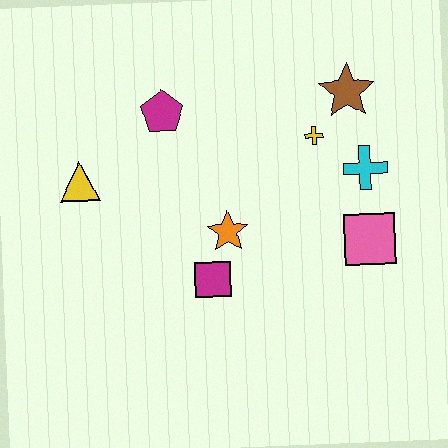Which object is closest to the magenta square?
The orange star is closest to the magenta square.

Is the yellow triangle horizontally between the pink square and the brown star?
No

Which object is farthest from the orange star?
The brown star is farthest from the orange star.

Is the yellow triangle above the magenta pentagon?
No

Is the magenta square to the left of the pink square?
Yes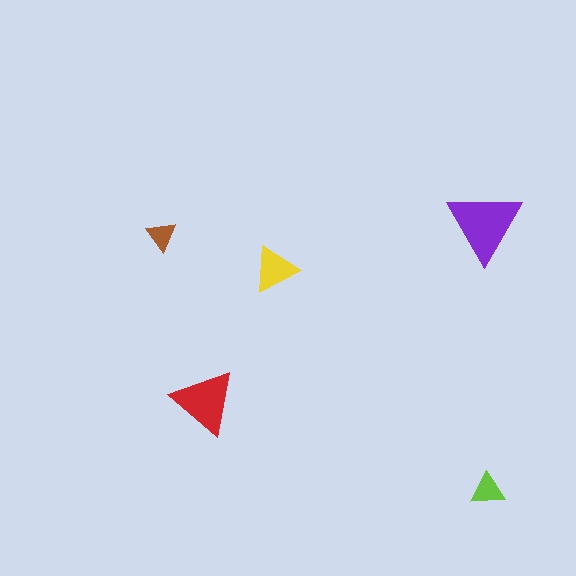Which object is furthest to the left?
The brown triangle is leftmost.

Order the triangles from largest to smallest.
the purple one, the red one, the yellow one, the lime one, the brown one.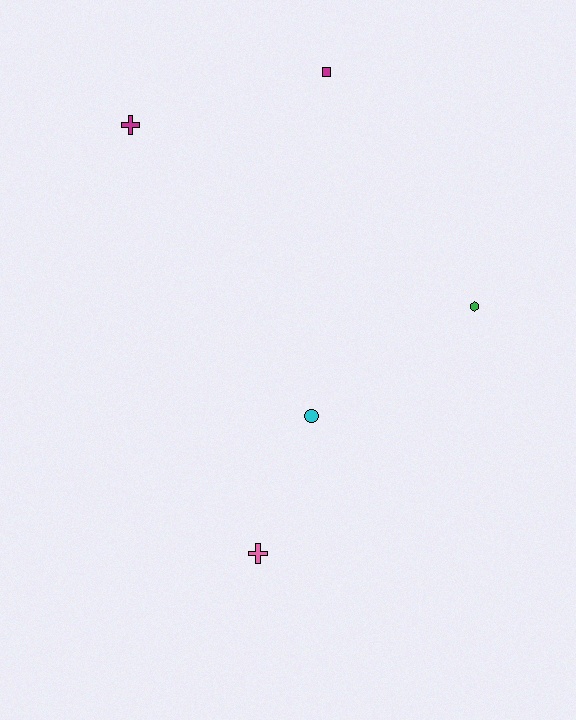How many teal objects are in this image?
There are no teal objects.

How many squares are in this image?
There is 1 square.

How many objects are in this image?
There are 5 objects.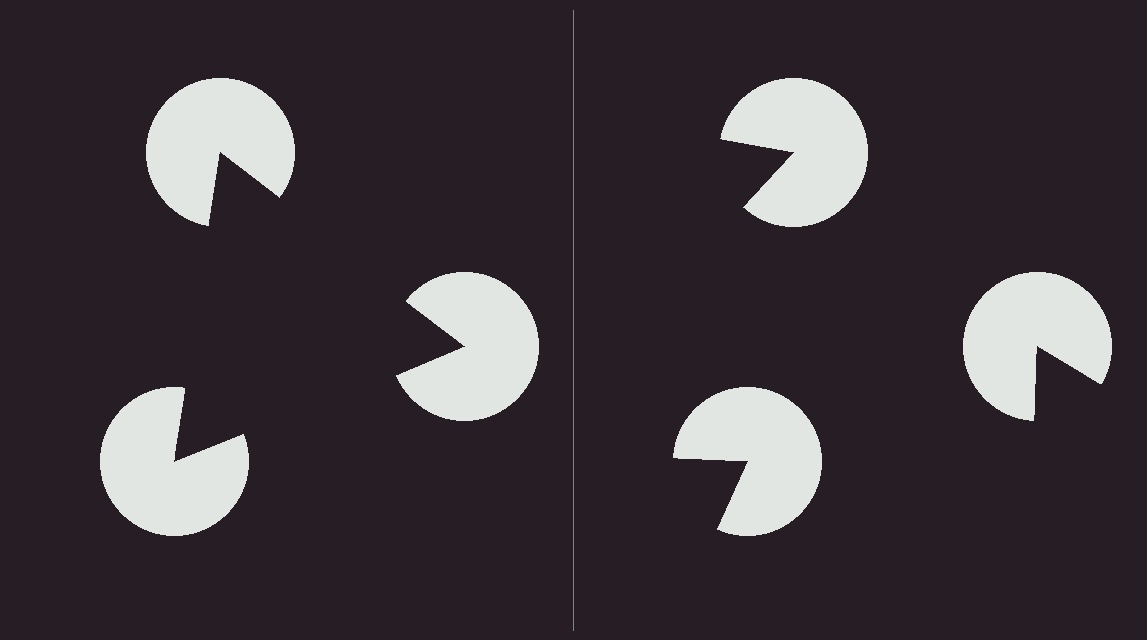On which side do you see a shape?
An illusory triangle appears on the left side. On the right side the wedge cuts are rotated, so no coherent shape forms.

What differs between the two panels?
The pac-man discs are positioned identically on both sides; only the wedge orientations differ. On the left they align to a triangle; on the right they are misaligned.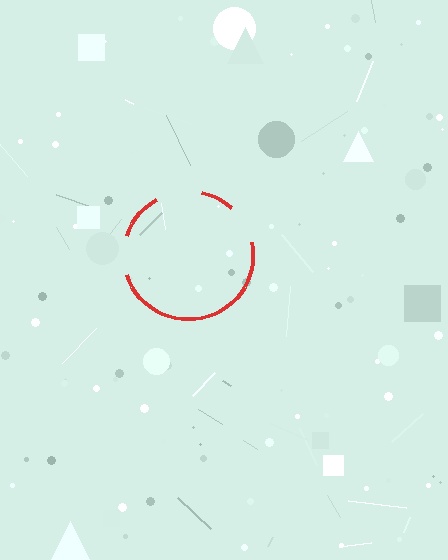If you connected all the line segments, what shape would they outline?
They would outline a circle.